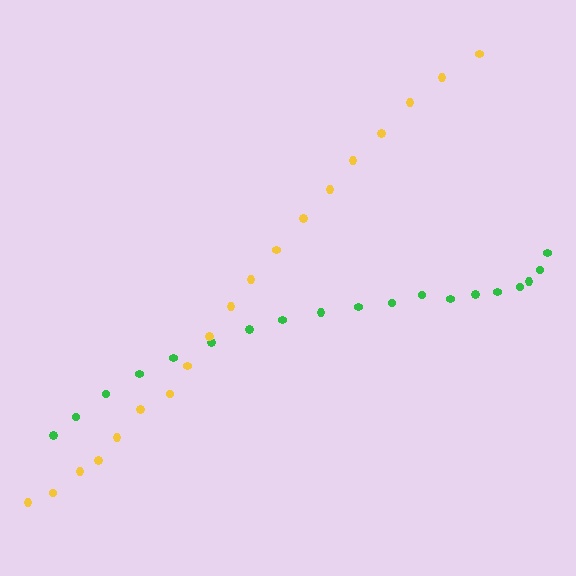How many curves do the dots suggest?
There are 2 distinct paths.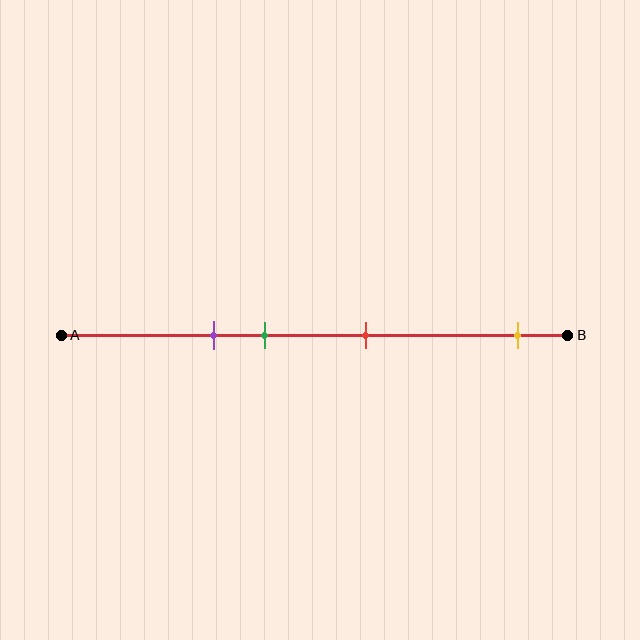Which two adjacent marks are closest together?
The purple and green marks are the closest adjacent pair.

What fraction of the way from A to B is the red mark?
The red mark is approximately 60% (0.6) of the way from A to B.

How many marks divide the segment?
There are 4 marks dividing the segment.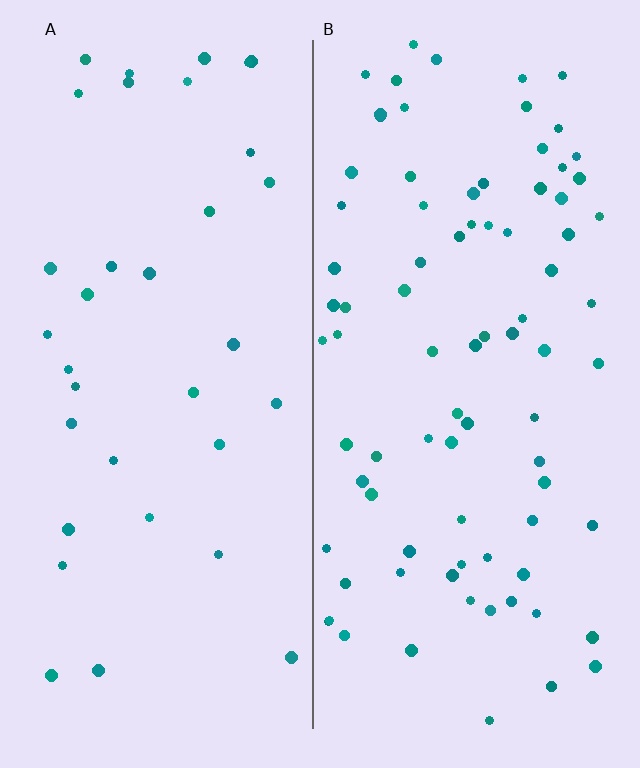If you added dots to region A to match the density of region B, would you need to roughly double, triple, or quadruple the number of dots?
Approximately double.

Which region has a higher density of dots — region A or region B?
B (the right).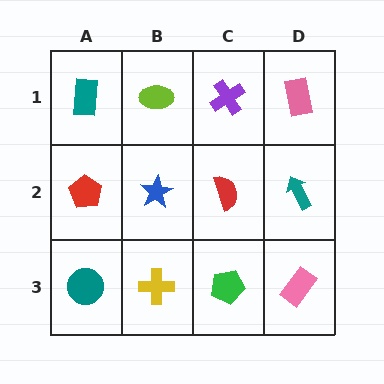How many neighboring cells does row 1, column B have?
3.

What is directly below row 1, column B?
A blue star.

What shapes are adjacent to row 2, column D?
A pink rectangle (row 1, column D), a pink rectangle (row 3, column D), a red semicircle (row 2, column C).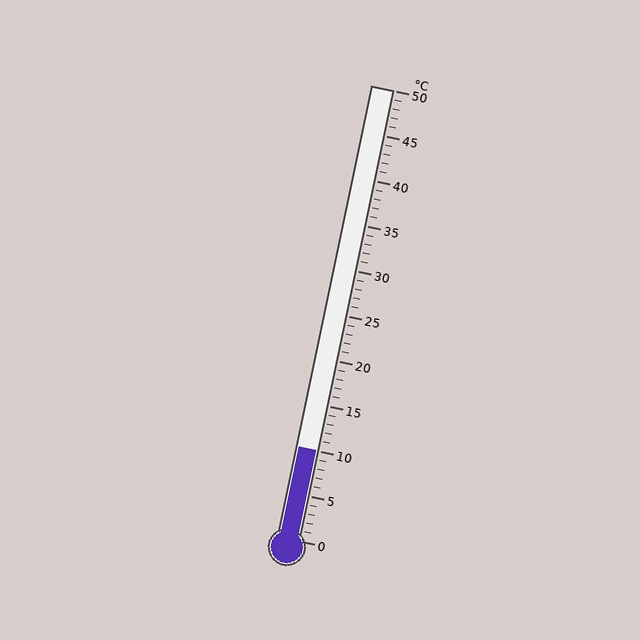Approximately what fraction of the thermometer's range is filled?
The thermometer is filled to approximately 20% of its range.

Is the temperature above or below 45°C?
The temperature is below 45°C.